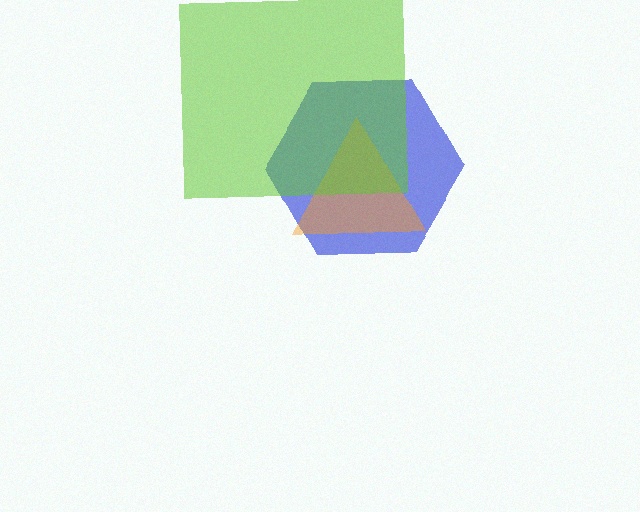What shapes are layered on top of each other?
The layered shapes are: a blue hexagon, an orange triangle, a lime square.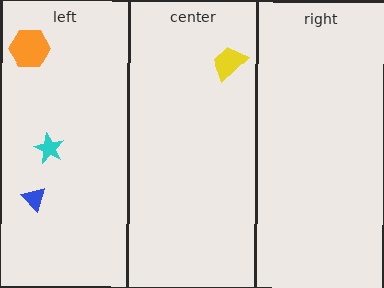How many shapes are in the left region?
3.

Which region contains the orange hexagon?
The left region.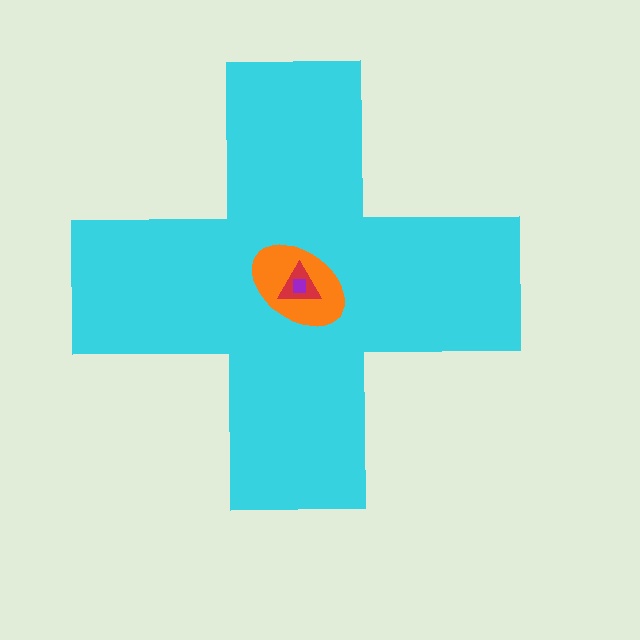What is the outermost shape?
The cyan cross.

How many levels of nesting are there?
4.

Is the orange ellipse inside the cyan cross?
Yes.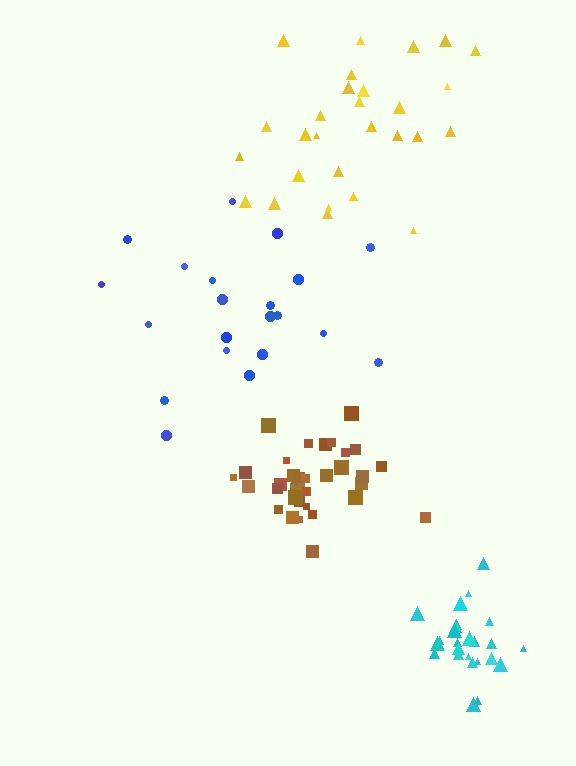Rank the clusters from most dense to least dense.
cyan, brown, yellow, blue.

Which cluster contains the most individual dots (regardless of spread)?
Brown (35).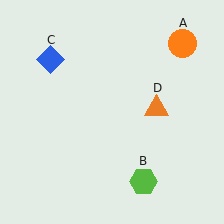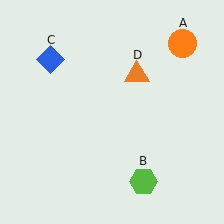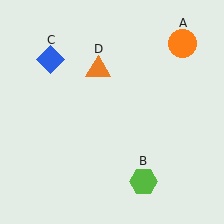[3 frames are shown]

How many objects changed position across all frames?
1 object changed position: orange triangle (object D).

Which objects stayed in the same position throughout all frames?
Orange circle (object A) and lime hexagon (object B) and blue diamond (object C) remained stationary.